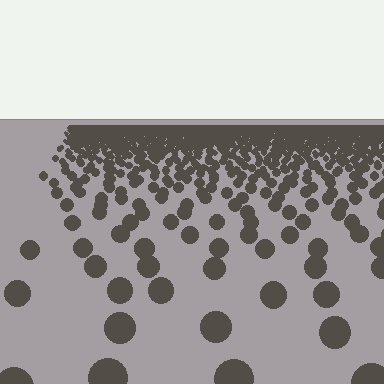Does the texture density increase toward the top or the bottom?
Density increases toward the top.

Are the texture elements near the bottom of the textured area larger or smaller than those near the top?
Larger. Near the bottom, elements are closer to the viewer and appear at a bigger on-screen size.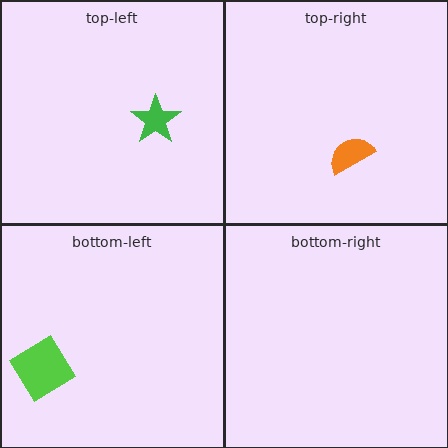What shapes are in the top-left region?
The green star.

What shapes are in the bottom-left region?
The lime diamond.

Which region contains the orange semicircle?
The top-right region.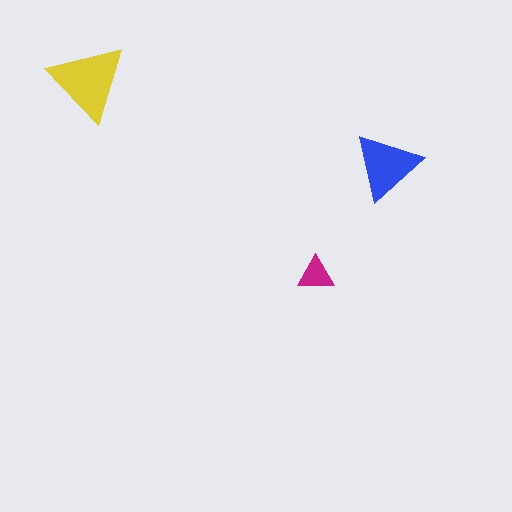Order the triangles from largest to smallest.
the yellow one, the blue one, the magenta one.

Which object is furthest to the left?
The yellow triangle is leftmost.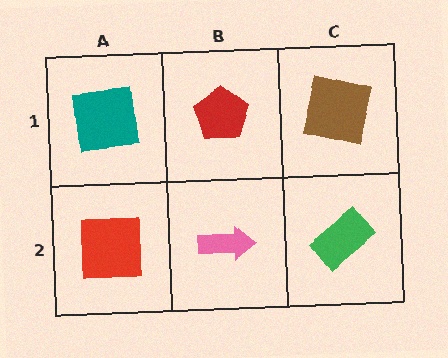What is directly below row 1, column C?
A green rectangle.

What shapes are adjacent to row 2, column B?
A red pentagon (row 1, column B), a red square (row 2, column A), a green rectangle (row 2, column C).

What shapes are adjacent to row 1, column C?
A green rectangle (row 2, column C), a red pentagon (row 1, column B).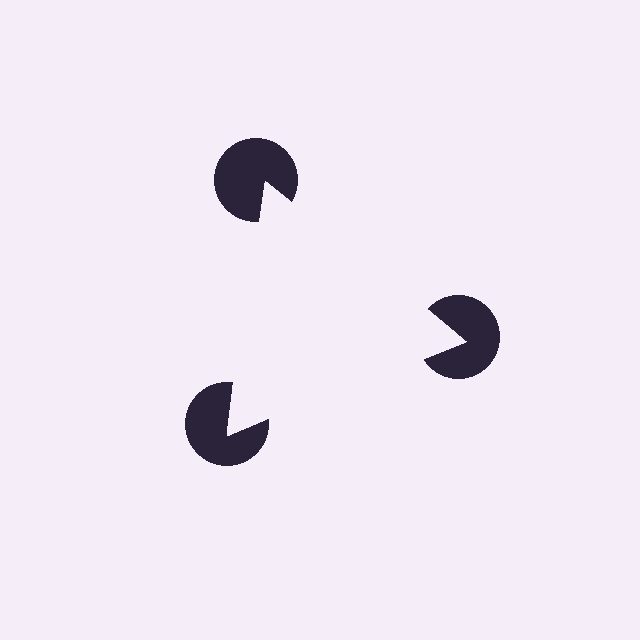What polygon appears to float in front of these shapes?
An illusory triangle — its edges are inferred from the aligned wedge cuts in the pac-man discs, not physically drawn.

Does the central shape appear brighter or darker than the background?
It typically appears slightly brighter than the background, even though no actual brightness change is drawn.